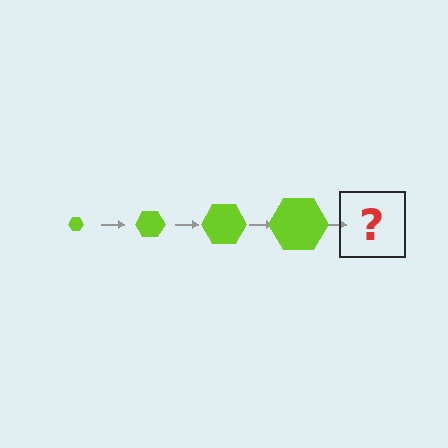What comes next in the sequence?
The next element should be a lime hexagon, larger than the previous one.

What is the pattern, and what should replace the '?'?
The pattern is that the hexagon gets progressively larger each step. The '?' should be a lime hexagon, larger than the previous one.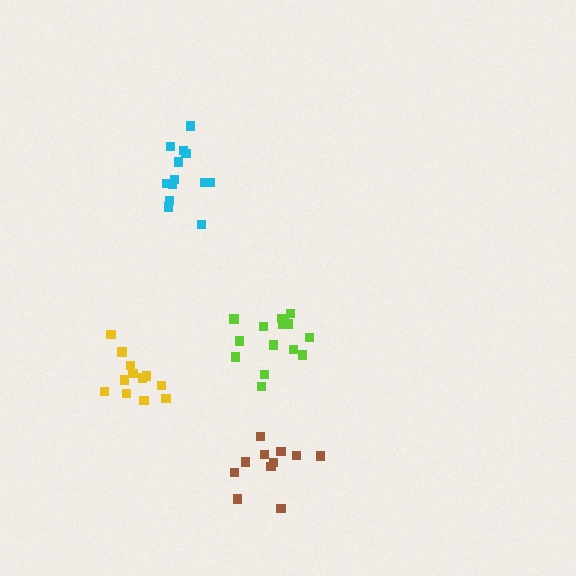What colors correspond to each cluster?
The clusters are colored: brown, lime, yellow, cyan.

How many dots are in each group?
Group 1: 12 dots, Group 2: 15 dots, Group 3: 12 dots, Group 4: 13 dots (52 total).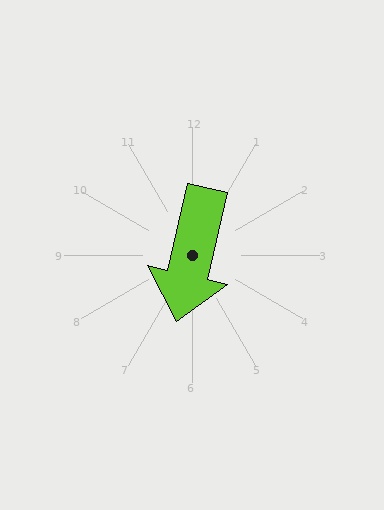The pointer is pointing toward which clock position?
Roughly 6 o'clock.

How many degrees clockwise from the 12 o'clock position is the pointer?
Approximately 193 degrees.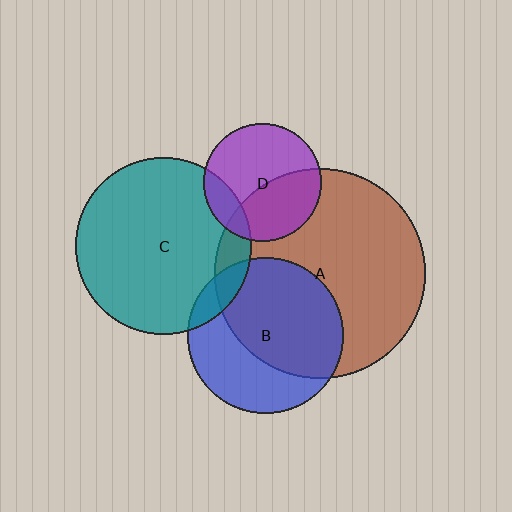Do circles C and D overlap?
Yes.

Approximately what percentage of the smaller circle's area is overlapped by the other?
Approximately 15%.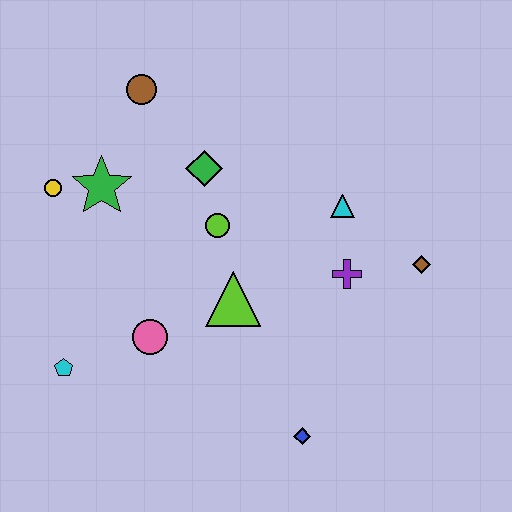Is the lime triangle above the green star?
No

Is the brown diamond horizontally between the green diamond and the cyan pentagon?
No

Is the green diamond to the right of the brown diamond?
No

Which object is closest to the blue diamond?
The lime triangle is closest to the blue diamond.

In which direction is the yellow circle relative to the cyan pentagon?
The yellow circle is above the cyan pentagon.